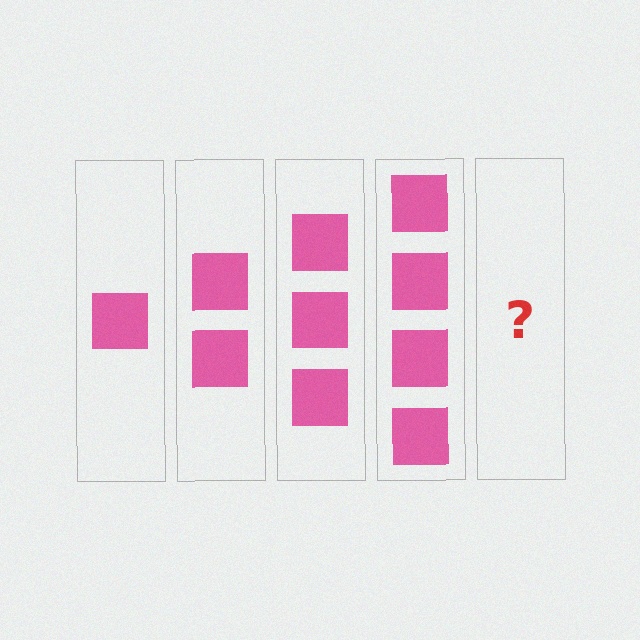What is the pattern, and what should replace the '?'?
The pattern is that each step adds one more square. The '?' should be 5 squares.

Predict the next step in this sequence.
The next step is 5 squares.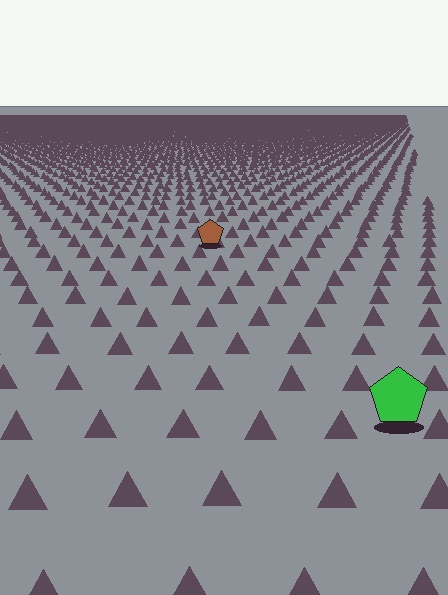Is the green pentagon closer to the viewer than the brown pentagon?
Yes. The green pentagon is closer — you can tell from the texture gradient: the ground texture is coarser near it.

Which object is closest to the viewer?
The green pentagon is closest. The texture marks near it are larger and more spread out.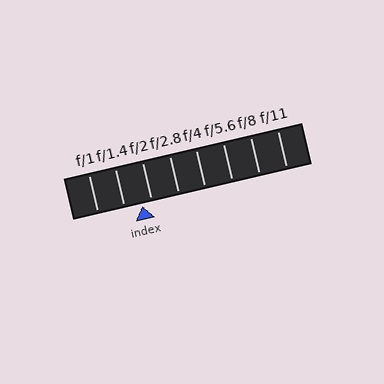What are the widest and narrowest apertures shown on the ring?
The widest aperture shown is f/1 and the narrowest is f/11.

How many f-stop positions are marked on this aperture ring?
There are 8 f-stop positions marked.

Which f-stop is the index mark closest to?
The index mark is closest to f/2.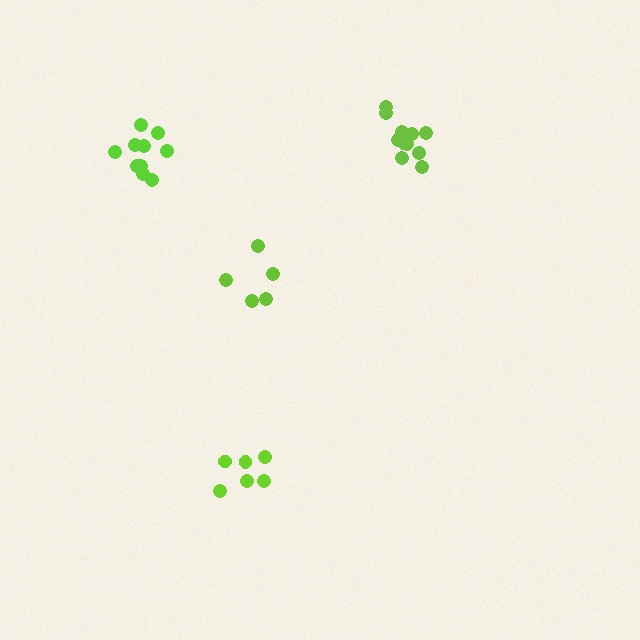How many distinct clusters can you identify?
There are 4 distinct clusters.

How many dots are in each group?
Group 1: 10 dots, Group 2: 6 dots, Group 3: 11 dots, Group 4: 5 dots (32 total).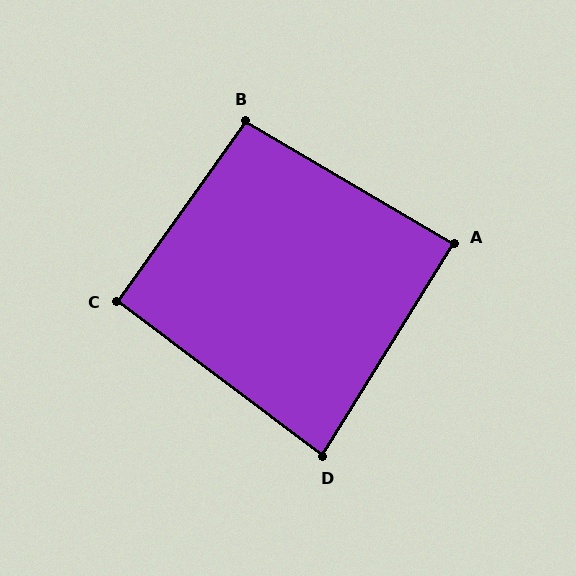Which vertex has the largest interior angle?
B, at approximately 95 degrees.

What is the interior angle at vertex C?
Approximately 91 degrees (approximately right).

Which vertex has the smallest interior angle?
D, at approximately 85 degrees.